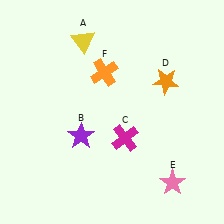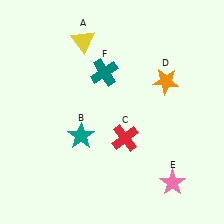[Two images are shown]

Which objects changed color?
B changed from purple to teal. C changed from magenta to red. F changed from orange to teal.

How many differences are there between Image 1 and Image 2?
There are 3 differences between the two images.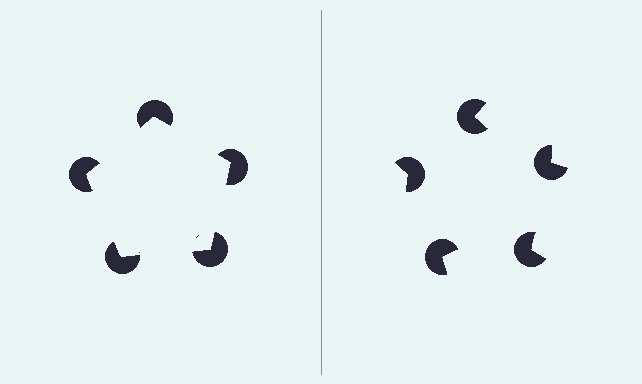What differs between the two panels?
The pac-man discs are positioned identically on both sides; only the wedge orientations differ. On the left they align to a pentagon; on the right they are misaligned.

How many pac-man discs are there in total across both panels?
10 — 5 on each side.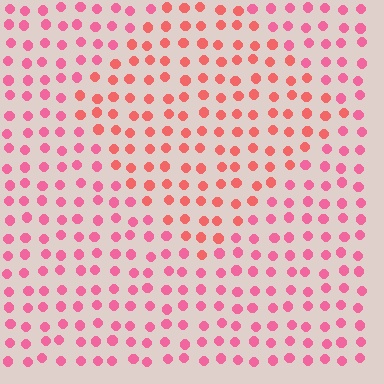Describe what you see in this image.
The image is filled with small pink elements in a uniform arrangement. A diamond-shaped region is visible where the elements are tinted to a slightly different hue, forming a subtle color boundary.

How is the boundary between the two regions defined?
The boundary is defined purely by a slight shift in hue (about 24 degrees). Spacing, size, and orientation are identical on both sides.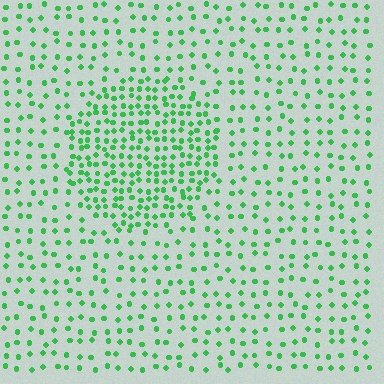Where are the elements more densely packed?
The elements are more densely packed inside the circle boundary.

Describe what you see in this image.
The image contains small green elements arranged at two different densities. A circle-shaped region is visible where the elements are more densely packed than the surrounding area.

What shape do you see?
I see a circle.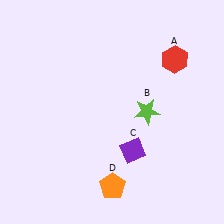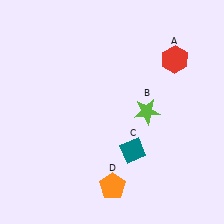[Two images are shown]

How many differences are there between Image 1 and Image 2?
There is 1 difference between the two images.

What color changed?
The diamond (C) changed from purple in Image 1 to teal in Image 2.